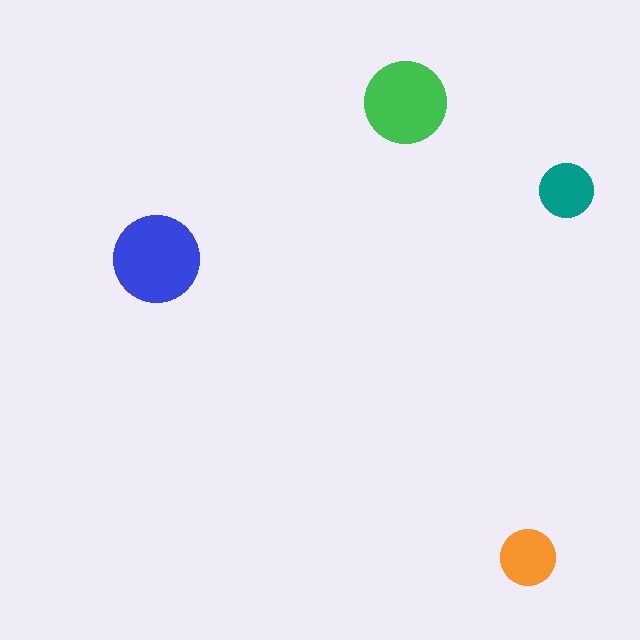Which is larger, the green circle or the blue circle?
The blue one.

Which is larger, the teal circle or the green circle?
The green one.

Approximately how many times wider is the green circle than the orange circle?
About 1.5 times wider.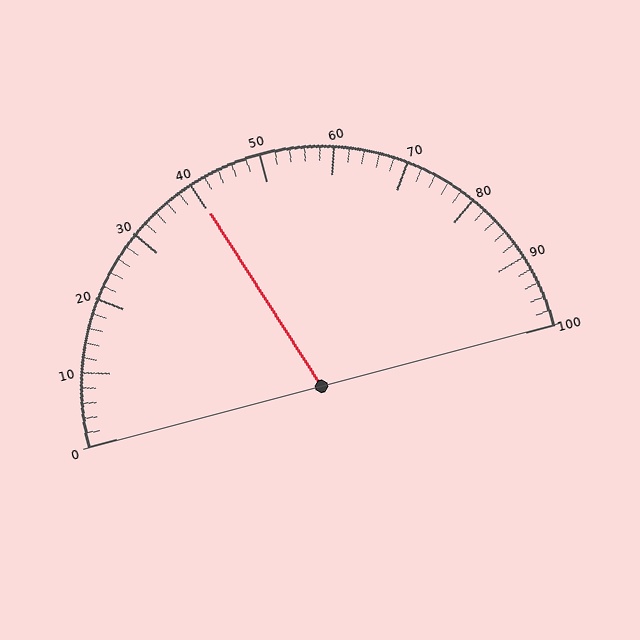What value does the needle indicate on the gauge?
The needle indicates approximately 40.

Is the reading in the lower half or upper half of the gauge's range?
The reading is in the lower half of the range (0 to 100).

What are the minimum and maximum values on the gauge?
The gauge ranges from 0 to 100.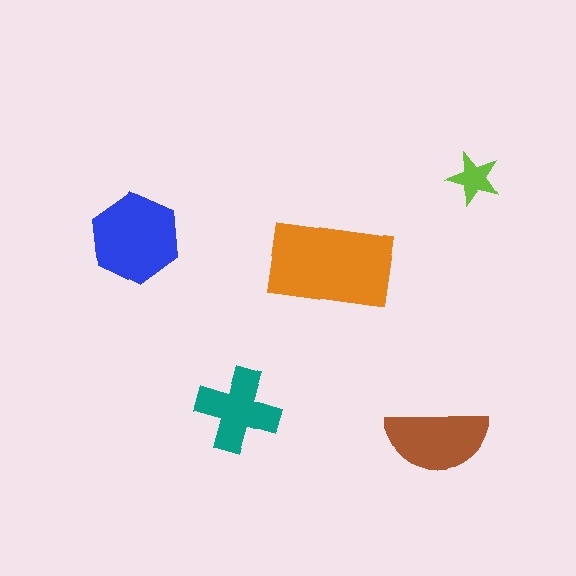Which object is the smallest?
The lime star.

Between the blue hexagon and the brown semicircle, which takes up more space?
The blue hexagon.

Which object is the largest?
The orange rectangle.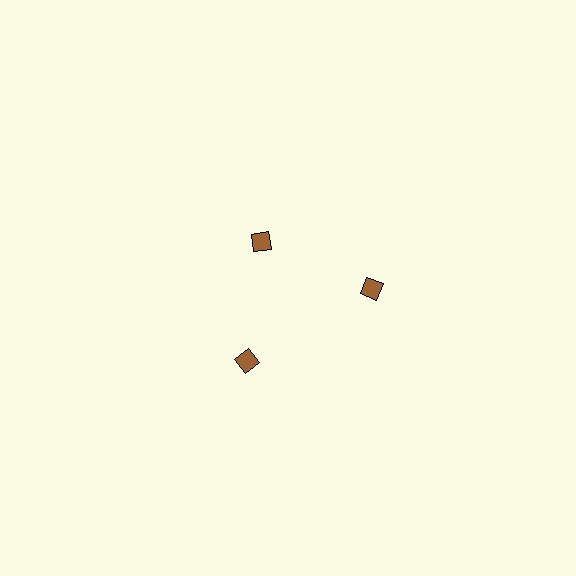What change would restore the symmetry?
The symmetry would be restored by moving it outward, back onto the ring so that all 3 diamonds sit at equal angles and equal distance from the center.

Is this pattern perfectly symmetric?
No. The 3 brown diamonds are arranged in a ring, but one element near the 11 o'clock position is pulled inward toward the center, breaking the 3-fold rotational symmetry.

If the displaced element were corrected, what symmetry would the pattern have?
It would have 3-fold rotational symmetry — the pattern would map onto itself every 120 degrees.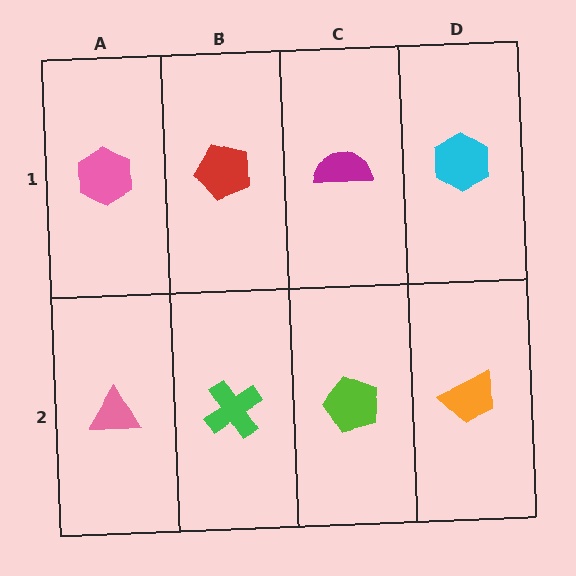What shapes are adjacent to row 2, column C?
A magenta semicircle (row 1, column C), a green cross (row 2, column B), an orange trapezoid (row 2, column D).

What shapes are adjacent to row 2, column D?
A cyan hexagon (row 1, column D), a lime pentagon (row 2, column C).